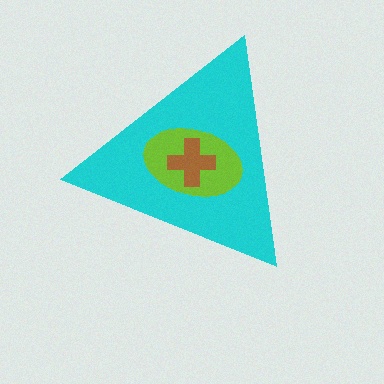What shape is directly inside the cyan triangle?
The lime ellipse.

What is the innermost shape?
The brown cross.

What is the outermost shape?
The cyan triangle.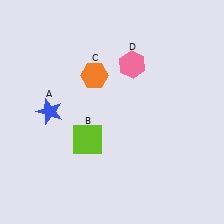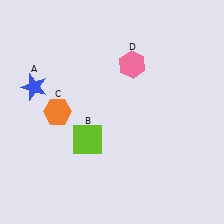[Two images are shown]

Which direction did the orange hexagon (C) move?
The orange hexagon (C) moved left.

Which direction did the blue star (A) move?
The blue star (A) moved up.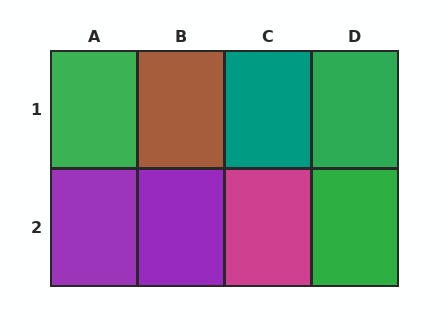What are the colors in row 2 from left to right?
Purple, purple, magenta, green.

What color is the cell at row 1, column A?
Green.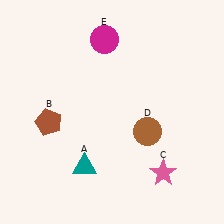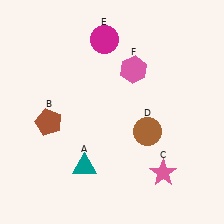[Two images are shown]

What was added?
A pink hexagon (F) was added in Image 2.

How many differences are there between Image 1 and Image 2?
There is 1 difference between the two images.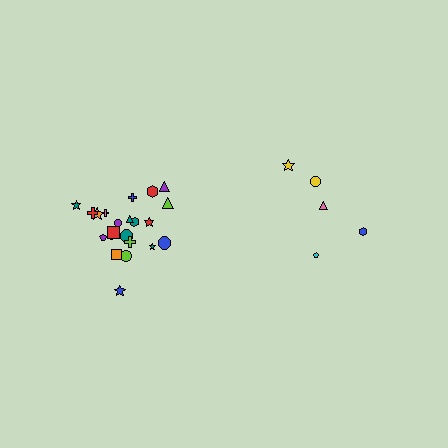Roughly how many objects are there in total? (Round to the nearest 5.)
Roughly 25 objects in total.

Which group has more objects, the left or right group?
The left group.